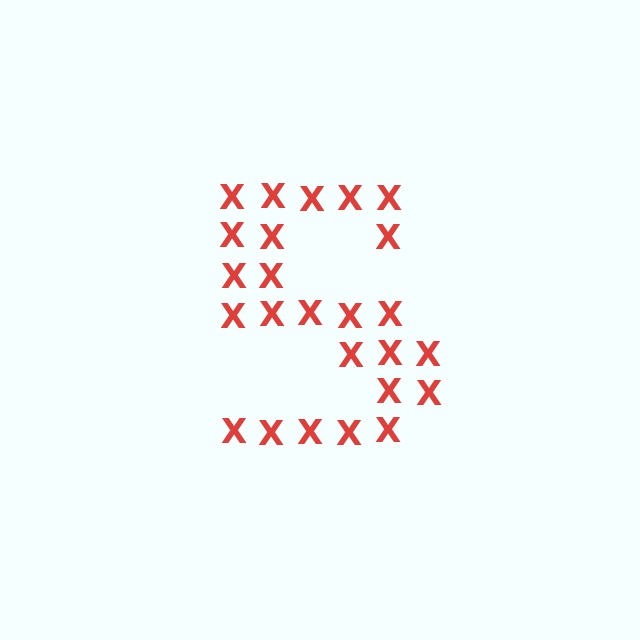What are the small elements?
The small elements are letter X's.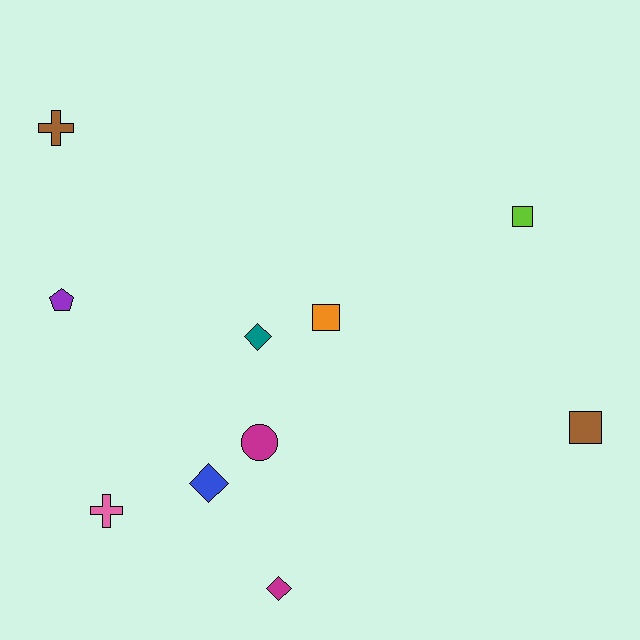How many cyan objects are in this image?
There are no cyan objects.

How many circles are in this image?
There is 1 circle.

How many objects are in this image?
There are 10 objects.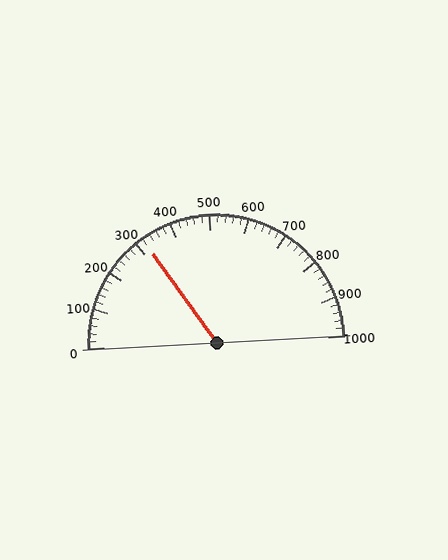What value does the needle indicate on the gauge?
The needle indicates approximately 320.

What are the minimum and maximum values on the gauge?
The gauge ranges from 0 to 1000.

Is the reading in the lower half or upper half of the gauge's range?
The reading is in the lower half of the range (0 to 1000).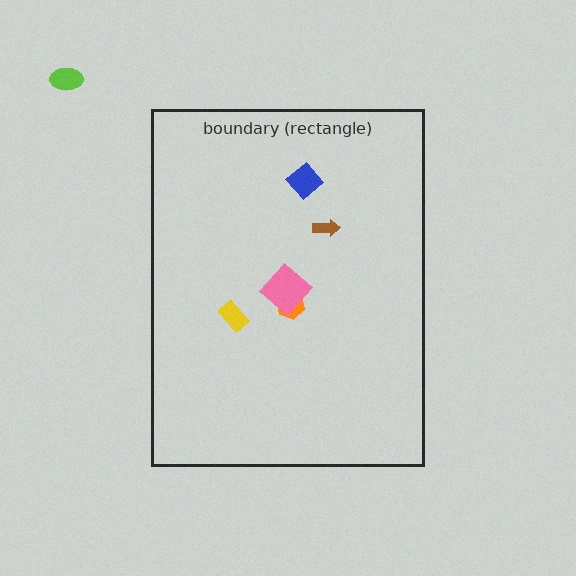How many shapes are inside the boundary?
5 inside, 1 outside.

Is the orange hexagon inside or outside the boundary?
Inside.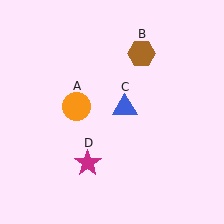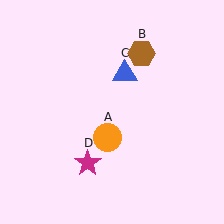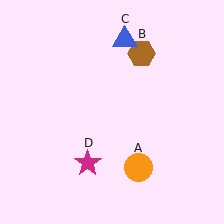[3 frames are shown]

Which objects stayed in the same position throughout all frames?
Brown hexagon (object B) and magenta star (object D) remained stationary.